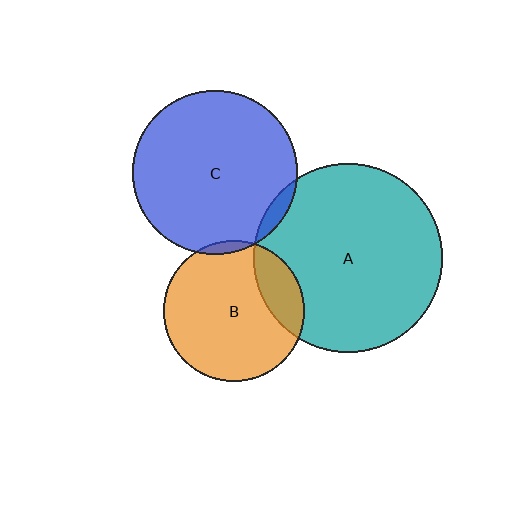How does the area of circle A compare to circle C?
Approximately 1.3 times.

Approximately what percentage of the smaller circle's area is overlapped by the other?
Approximately 20%.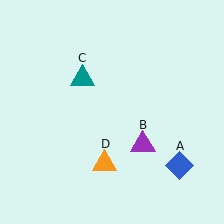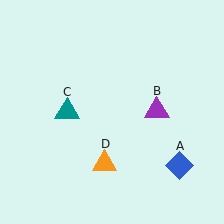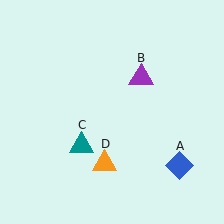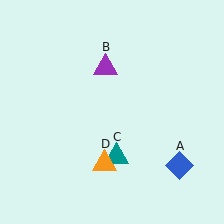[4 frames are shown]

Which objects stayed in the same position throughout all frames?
Blue diamond (object A) and orange triangle (object D) remained stationary.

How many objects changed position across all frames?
2 objects changed position: purple triangle (object B), teal triangle (object C).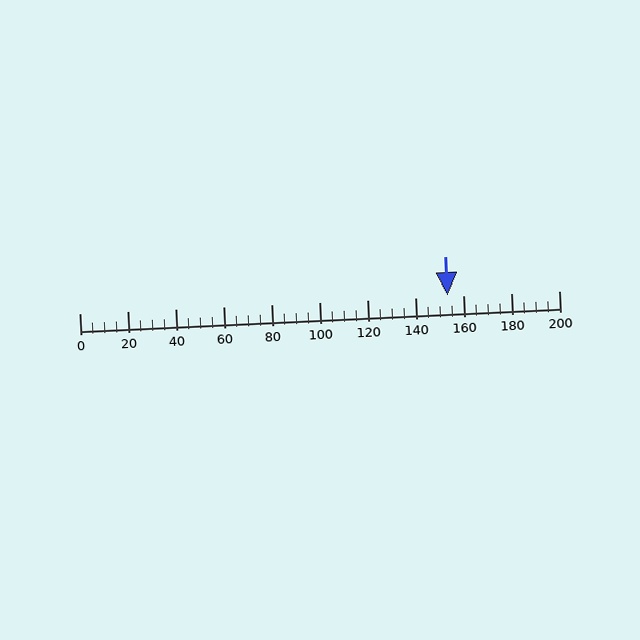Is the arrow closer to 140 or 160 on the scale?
The arrow is closer to 160.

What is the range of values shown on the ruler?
The ruler shows values from 0 to 200.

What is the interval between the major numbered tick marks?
The major tick marks are spaced 20 units apart.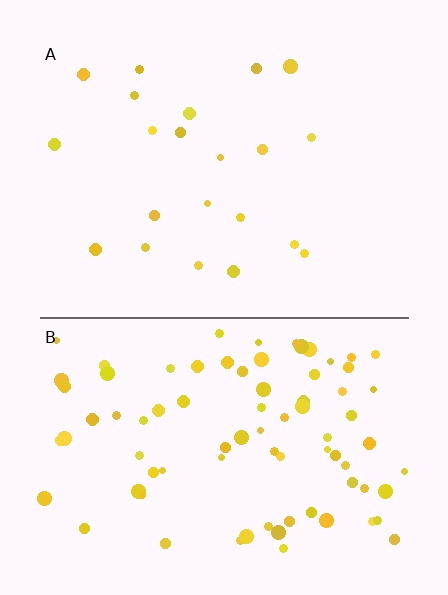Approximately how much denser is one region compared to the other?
Approximately 3.9× — region B over region A.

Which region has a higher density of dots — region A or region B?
B (the bottom).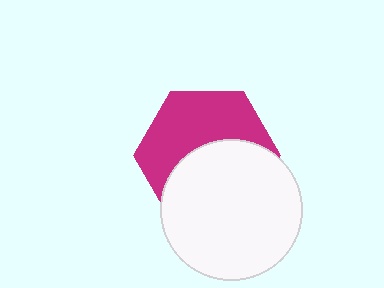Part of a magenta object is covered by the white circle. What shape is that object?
It is a hexagon.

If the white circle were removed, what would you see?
You would see the complete magenta hexagon.